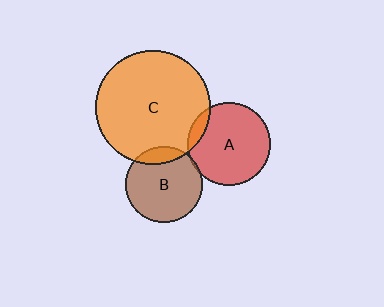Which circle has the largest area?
Circle C (orange).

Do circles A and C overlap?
Yes.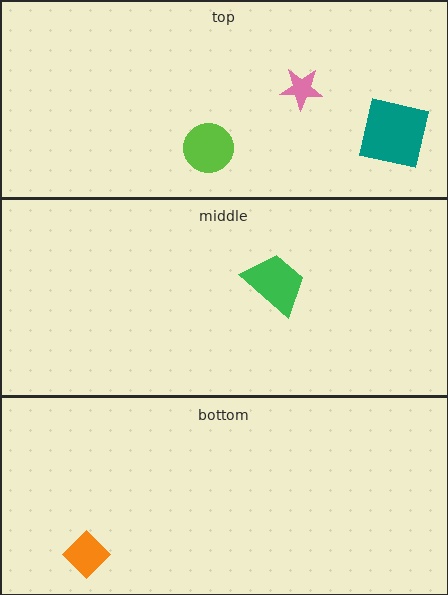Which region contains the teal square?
The top region.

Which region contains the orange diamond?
The bottom region.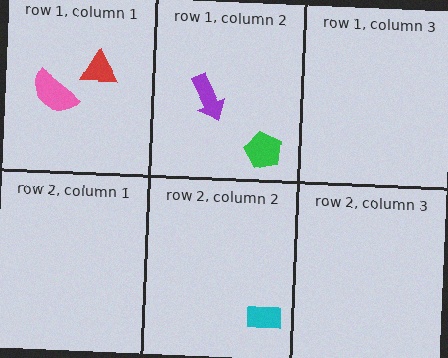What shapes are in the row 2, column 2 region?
The cyan rectangle.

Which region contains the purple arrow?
The row 1, column 2 region.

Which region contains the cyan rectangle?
The row 2, column 2 region.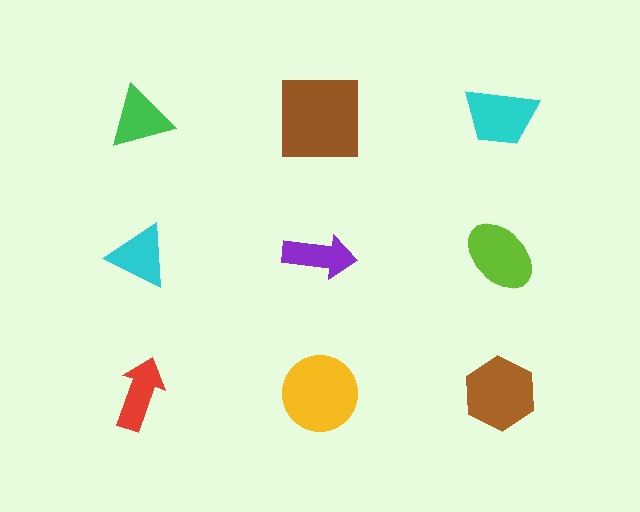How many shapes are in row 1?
3 shapes.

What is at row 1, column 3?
A cyan trapezoid.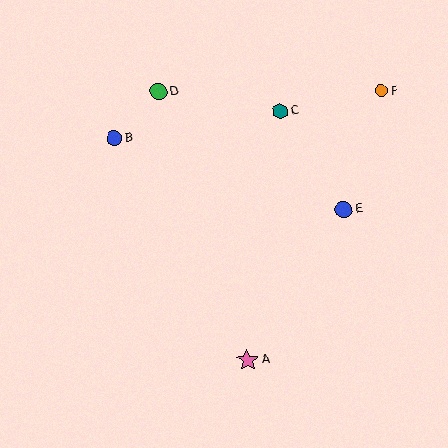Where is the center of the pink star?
The center of the pink star is at (247, 360).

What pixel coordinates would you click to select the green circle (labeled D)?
Click at (158, 92) to select the green circle D.